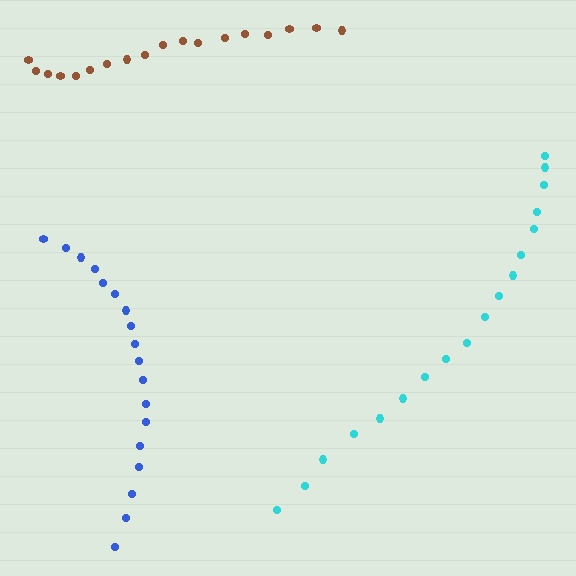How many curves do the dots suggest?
There are 3 distinct paths.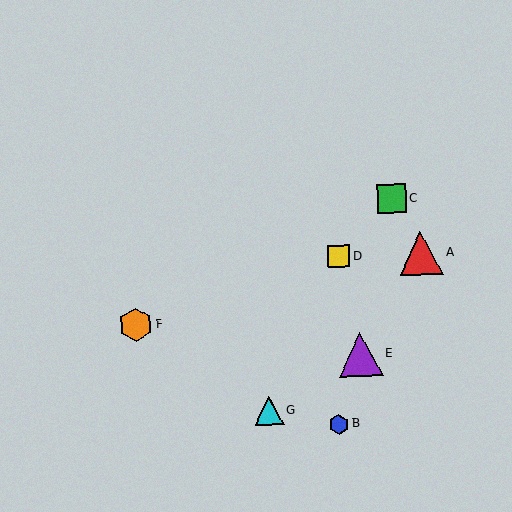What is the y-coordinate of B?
Object B is at y≈424.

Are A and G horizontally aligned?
No, A is at y≈253 and G is at y≈411.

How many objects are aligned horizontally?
2 objects (A, D) are aligned horizontally.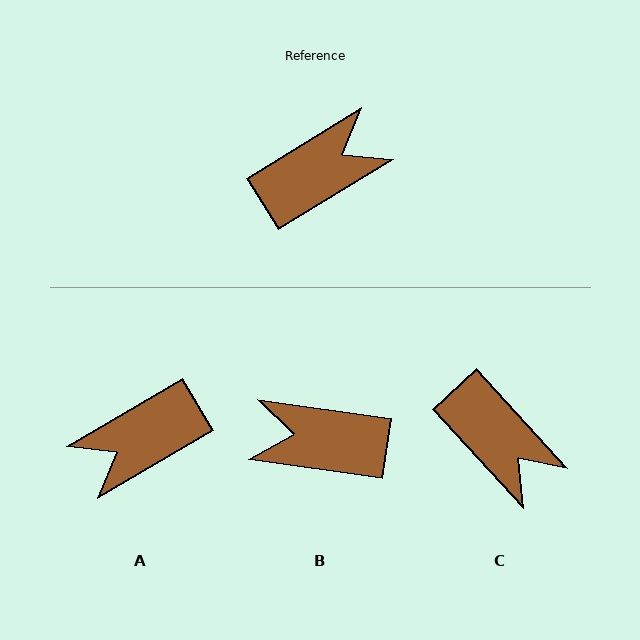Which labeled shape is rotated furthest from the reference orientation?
A, about 179 degrees away.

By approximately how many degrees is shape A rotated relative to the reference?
Approximately 179 degrees counter-clockwise.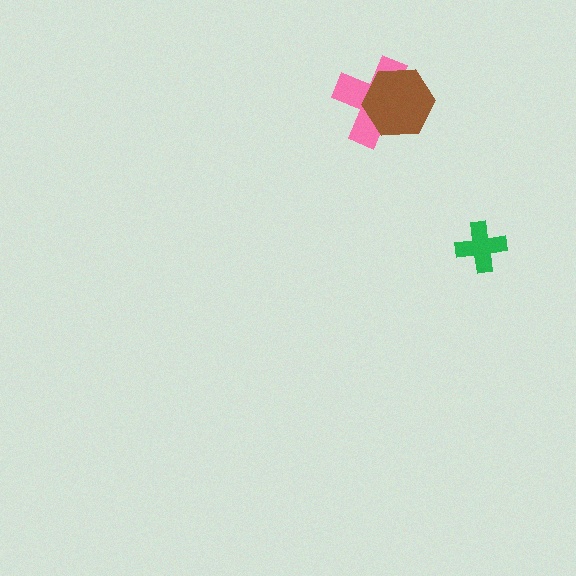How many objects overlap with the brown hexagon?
1 object overlaps with the brown hexagon.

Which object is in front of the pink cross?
The brown hexagon is in front of the pink cross.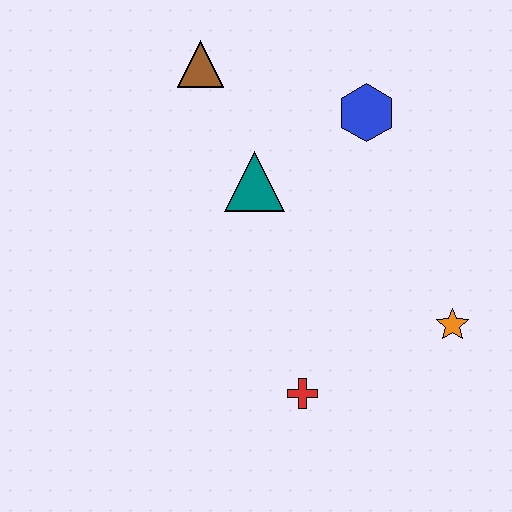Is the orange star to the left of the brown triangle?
No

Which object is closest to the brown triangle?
The teal triangle is closest to the brown triangle.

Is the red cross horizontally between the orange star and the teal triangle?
Yes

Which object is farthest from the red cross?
The brown triangle is farthest from the red cross.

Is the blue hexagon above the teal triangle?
Yes